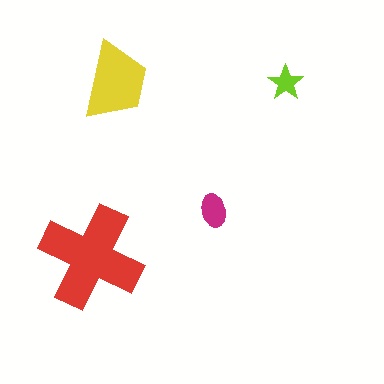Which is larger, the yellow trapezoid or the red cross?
The red cross.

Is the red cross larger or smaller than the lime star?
Larger.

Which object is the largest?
The red cross.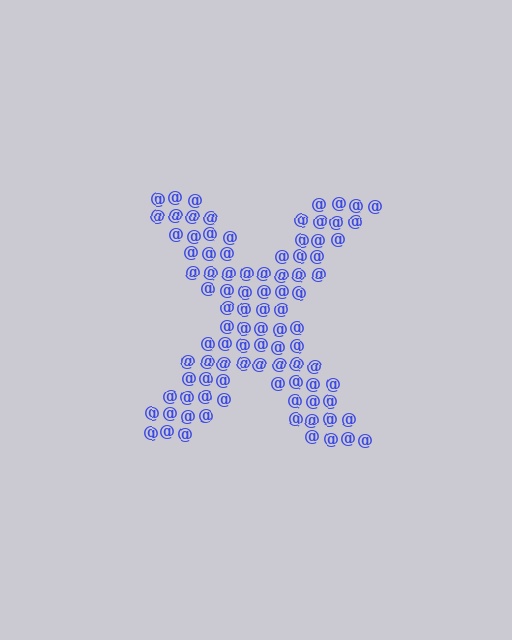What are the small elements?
The small elements are at signs.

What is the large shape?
The large shape is the letter X.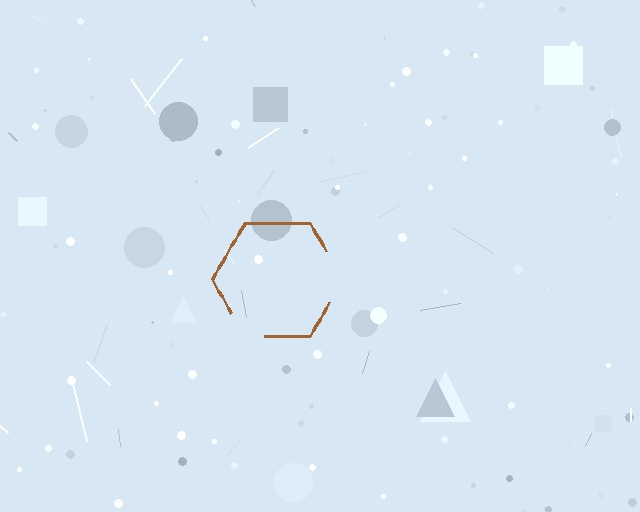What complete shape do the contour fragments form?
The contour fragments form a hexagon.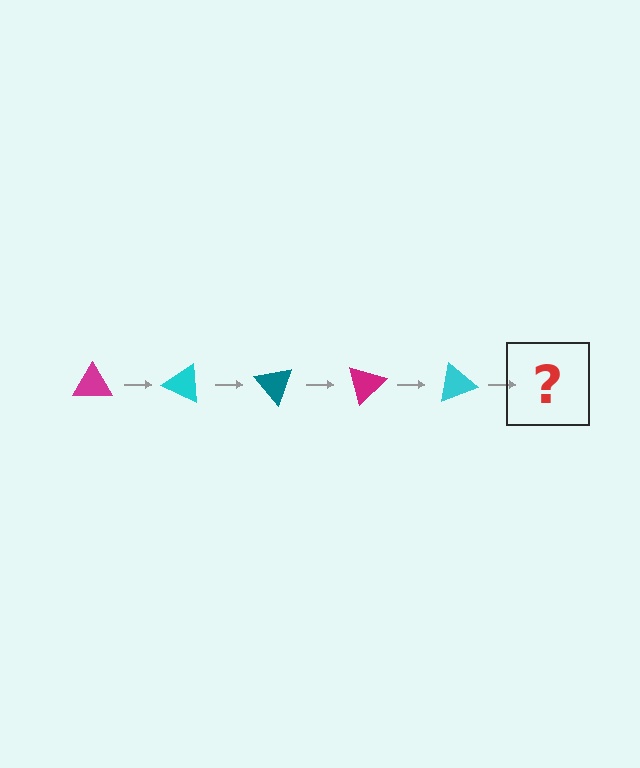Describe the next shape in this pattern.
It should be a teal triangle, rotated 125 degrees from the start.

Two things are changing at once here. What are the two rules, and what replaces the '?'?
The two rules are that it rotates 25 degrees each step and the color cycles through magenta, cyan, and teal. The '?' should be a teal triangle, rotated 125 degrees from the start.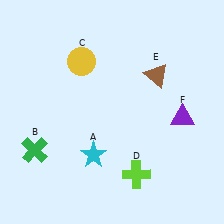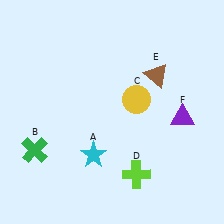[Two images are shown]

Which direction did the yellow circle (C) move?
The yellow circle (C) moved right.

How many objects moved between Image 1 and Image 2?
1 object moved between the two images.